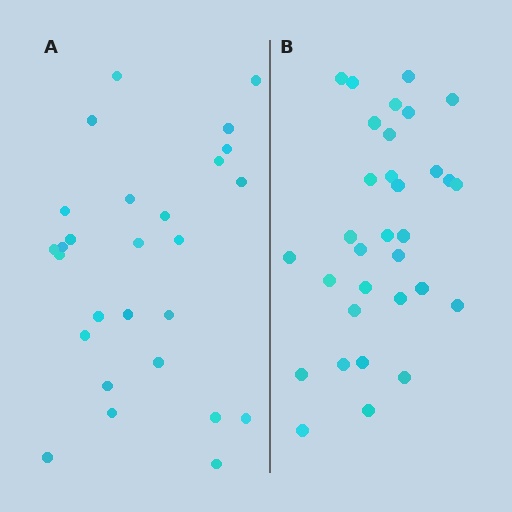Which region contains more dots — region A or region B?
Region B (the right region) has more dots.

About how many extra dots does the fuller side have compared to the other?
Region B has about 5 more dots than region A.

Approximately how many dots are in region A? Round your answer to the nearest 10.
About 30 dots. (The exact count is 27, which rounds to 30.)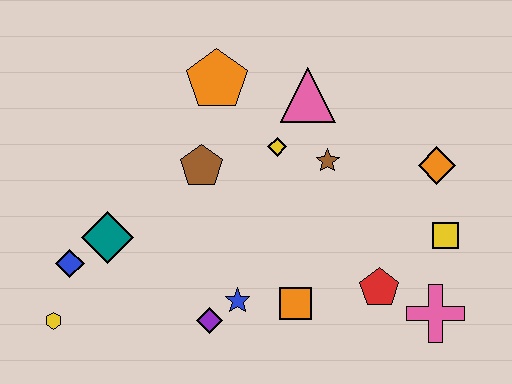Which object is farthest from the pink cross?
The yellow hexagon is farthest from the pink cross.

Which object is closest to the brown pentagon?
The yellow diamond is closest to the brown pentagon.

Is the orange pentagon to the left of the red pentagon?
Yes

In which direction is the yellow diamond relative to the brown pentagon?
The yellow diamond is to the right of the brown pentagon.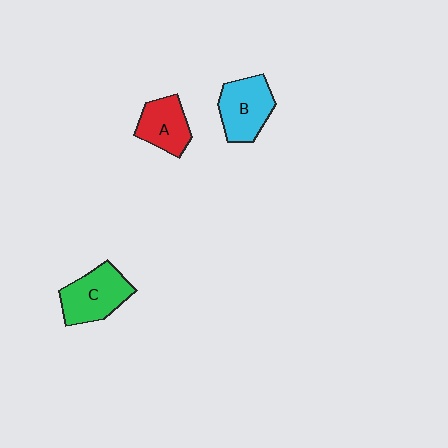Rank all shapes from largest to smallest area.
From largest to smallest: C (green), B (cyan), A (red).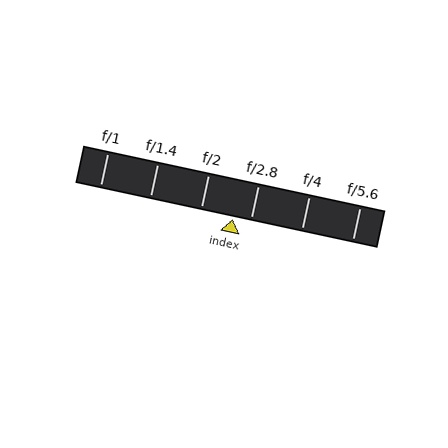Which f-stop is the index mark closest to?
The index mark is closest to f/2.8.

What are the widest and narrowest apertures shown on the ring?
The widest aperture shown is f/1 and the narrowest is f/5.6.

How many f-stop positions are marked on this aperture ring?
There are 6 f-stop positions marked.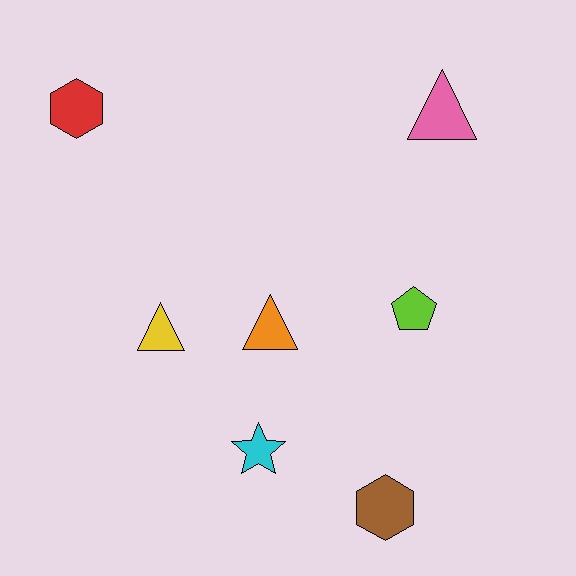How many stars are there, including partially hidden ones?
There is 1 star.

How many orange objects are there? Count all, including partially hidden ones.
There is 1 orange object.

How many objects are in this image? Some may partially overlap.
There are 7 objects.